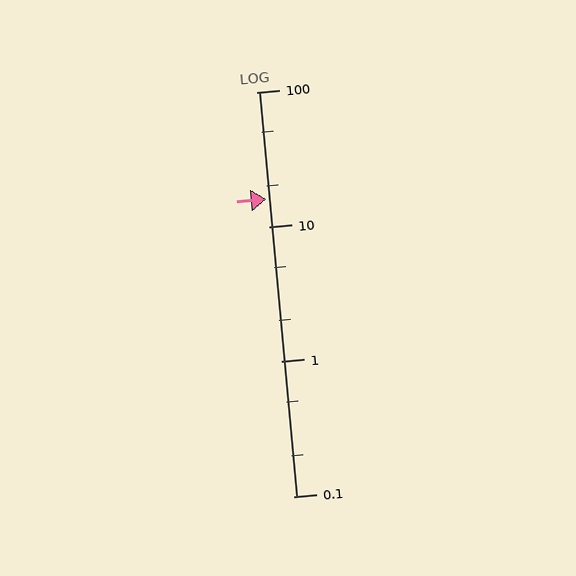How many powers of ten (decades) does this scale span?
The scale spans 3 decades, from 0.1 to 100.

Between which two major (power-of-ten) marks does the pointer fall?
The pointer is between 10 and 100.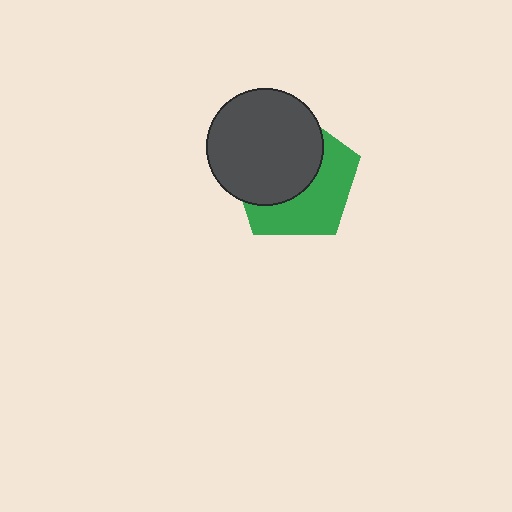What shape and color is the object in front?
The object in front is a dark gray circle.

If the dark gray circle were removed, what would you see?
You would see the complete green pentagon.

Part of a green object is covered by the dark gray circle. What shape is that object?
It is a pentagon.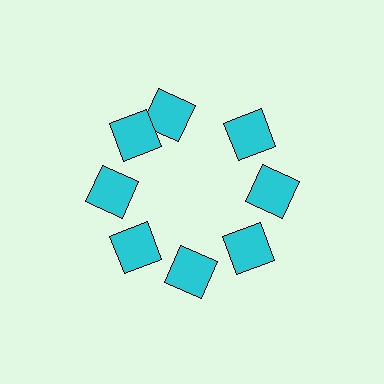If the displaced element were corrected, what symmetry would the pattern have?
It would have 8-fold rotational symmetry — the pattern would map onto itself every 45 degrees.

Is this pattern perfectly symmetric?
No. The 8 cyan squares are arranged in a ring, but one element near the 12 o'clock position is rotated out of alignment along the ring, breaking the 8-fold rotational symmetry.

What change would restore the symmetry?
The symmetry would be restored by rotating it back into even spacing with its neighbors so that all 8 squares sit at equal angles and equal distance from the center.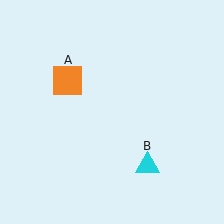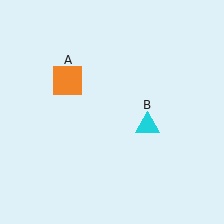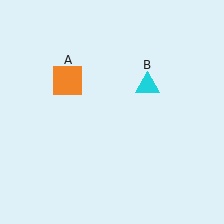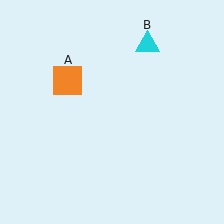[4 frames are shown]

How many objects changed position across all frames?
1 object changed position: cyan triangle (object B).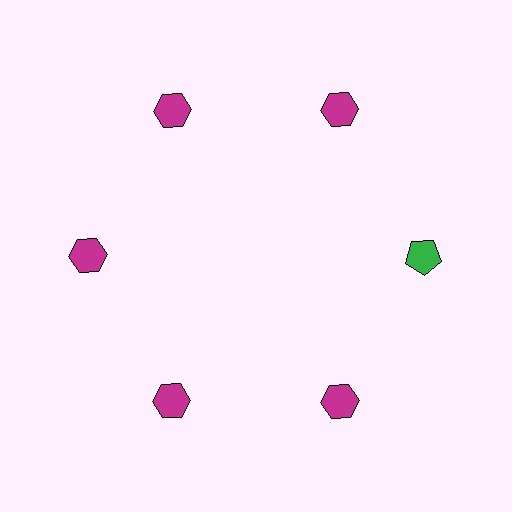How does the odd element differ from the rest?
It differs in both color (green instead of magenta) and shape (pentagon instead of hexagon).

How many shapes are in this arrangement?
There are 6 shapes arranged in a ring pattern.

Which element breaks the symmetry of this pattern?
The green pentagon at roughly the 3 o'clock position breaks the symmetry. All other shapes are magenta hexagons.